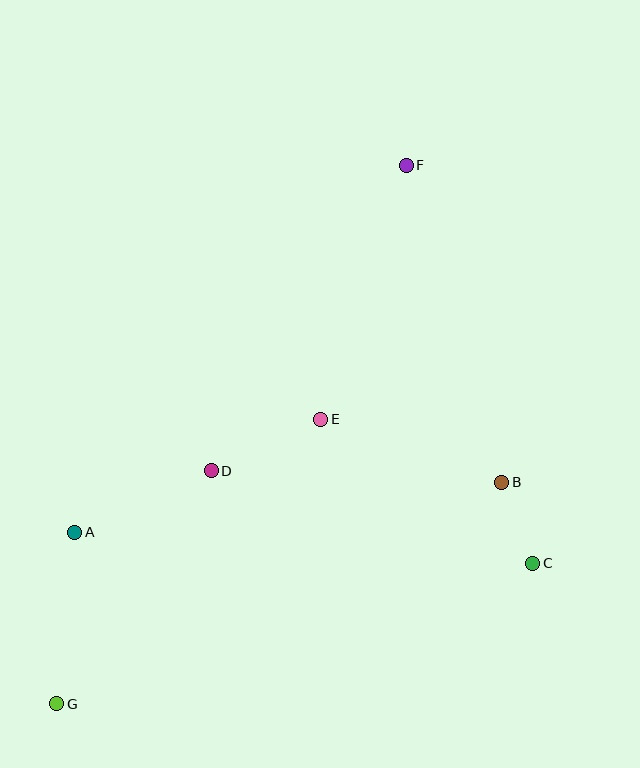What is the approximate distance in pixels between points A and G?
The distance between A and G is approximately 172 pixels.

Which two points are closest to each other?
Points B and C are closest to each other.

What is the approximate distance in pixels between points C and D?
The distance between C and D is approximately 335 pixels.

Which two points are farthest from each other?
Points F and G are farthest from each other.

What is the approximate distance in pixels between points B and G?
The distance between B and G is approximately 497 pixels.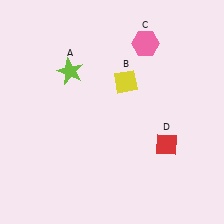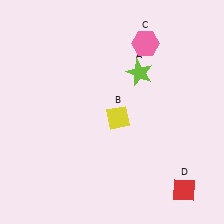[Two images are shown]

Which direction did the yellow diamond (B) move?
The yellow diamond (B) moved down.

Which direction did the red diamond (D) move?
The red diamond (D) moved down.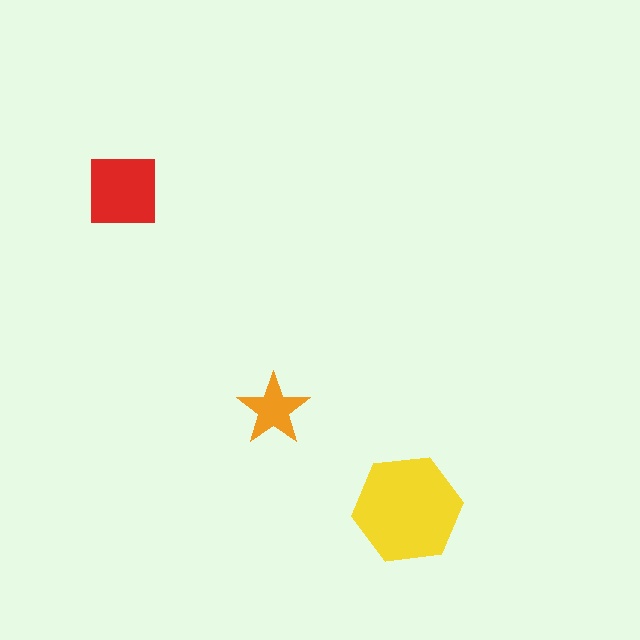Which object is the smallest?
The orange star.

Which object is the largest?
The yellow hexagon.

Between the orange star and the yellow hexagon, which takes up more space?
The yellow hexagon.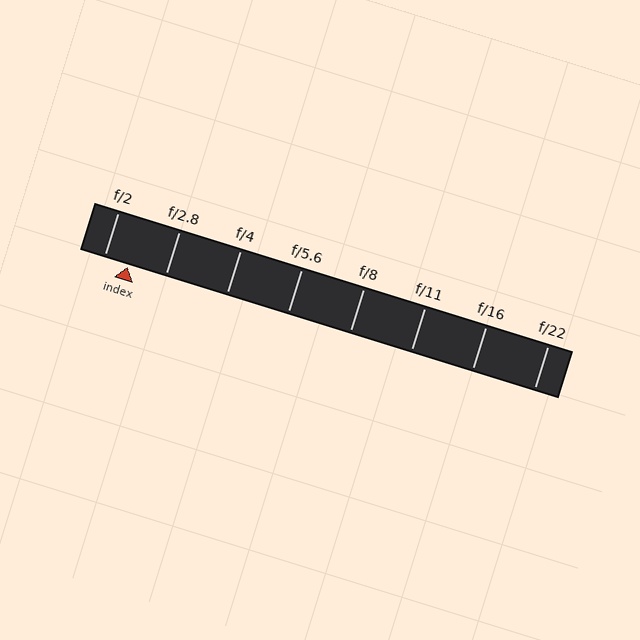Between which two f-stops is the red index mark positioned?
The index mark is between f/2 and f/2.8.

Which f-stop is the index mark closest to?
The index mark is closest to f/2.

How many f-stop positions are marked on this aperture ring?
There are 8 f-stop positions marked.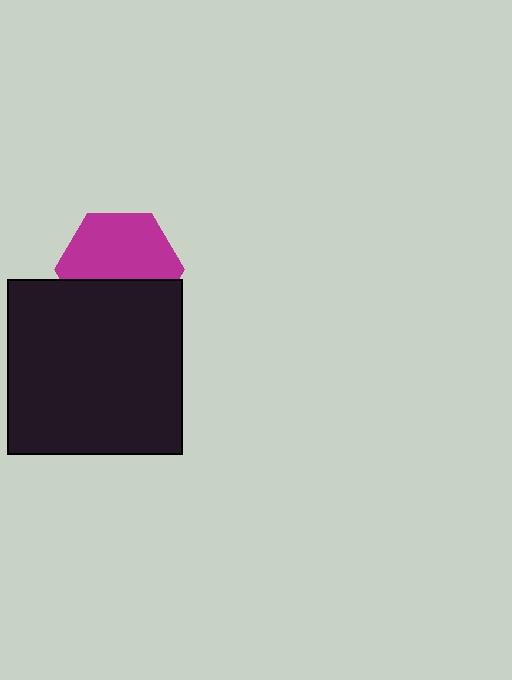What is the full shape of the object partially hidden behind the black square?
The partially hidden object is a magenta hexagon.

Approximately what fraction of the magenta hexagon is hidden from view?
Roughly 39% of the magenta hexagon is hidden behind the black square.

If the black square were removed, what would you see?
You would see the complete magenta hexagon.